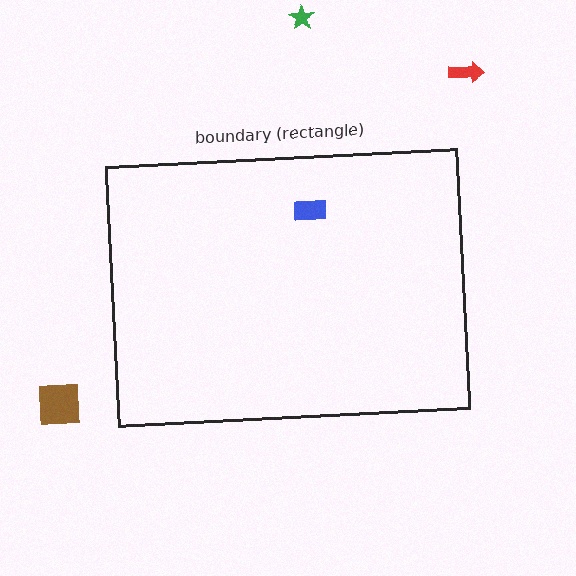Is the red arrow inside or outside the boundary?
Outside.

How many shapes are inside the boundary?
1 inside, 3 outside.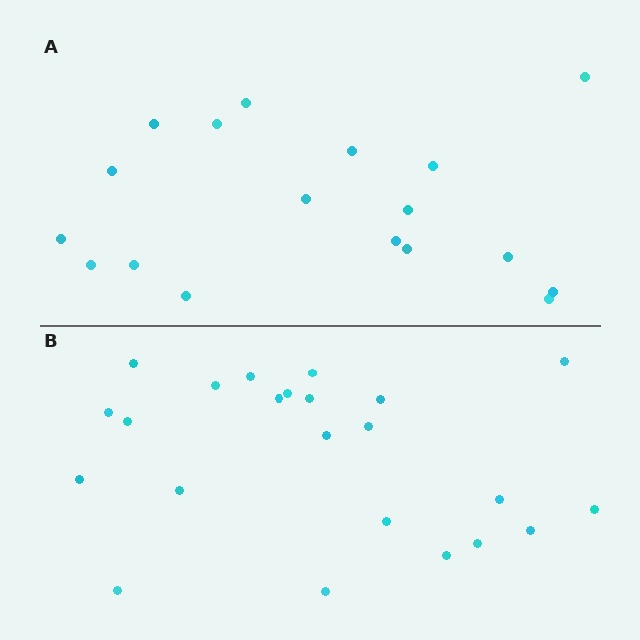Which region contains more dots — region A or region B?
Region B (the bottom region) has more dots.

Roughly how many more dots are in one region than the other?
Region B has about 5 more dots than region A.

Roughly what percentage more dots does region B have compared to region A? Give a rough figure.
About 30% more.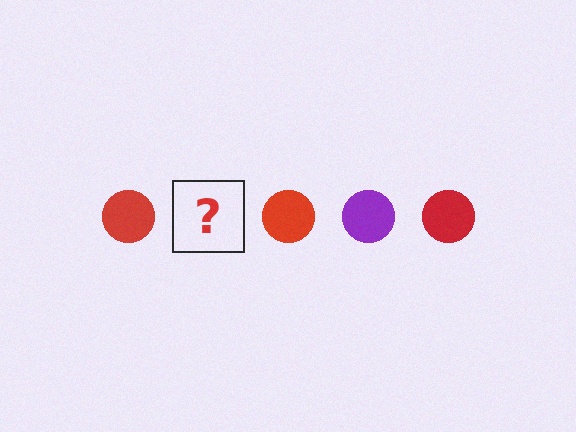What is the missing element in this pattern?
The missing element is a purple circle.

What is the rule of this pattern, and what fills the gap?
The rule is that the pattern cycles through red, purple circles. The gap should be filled with a purple circle.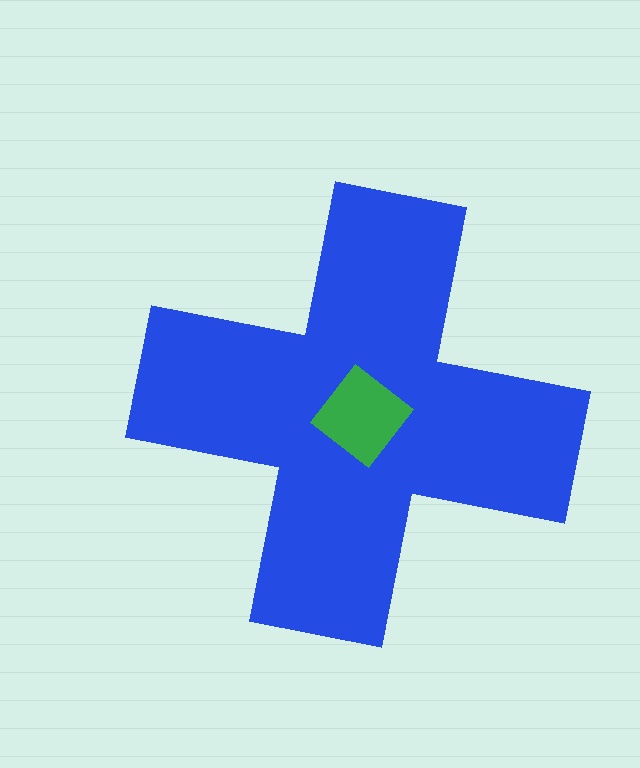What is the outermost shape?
The blue cross.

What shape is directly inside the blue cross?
The green diamond.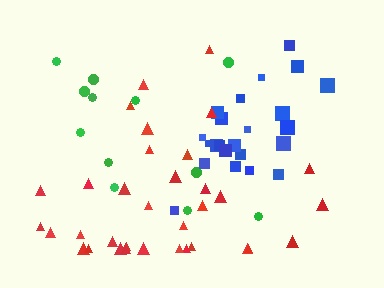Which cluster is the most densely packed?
Blue.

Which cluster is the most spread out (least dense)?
Green.